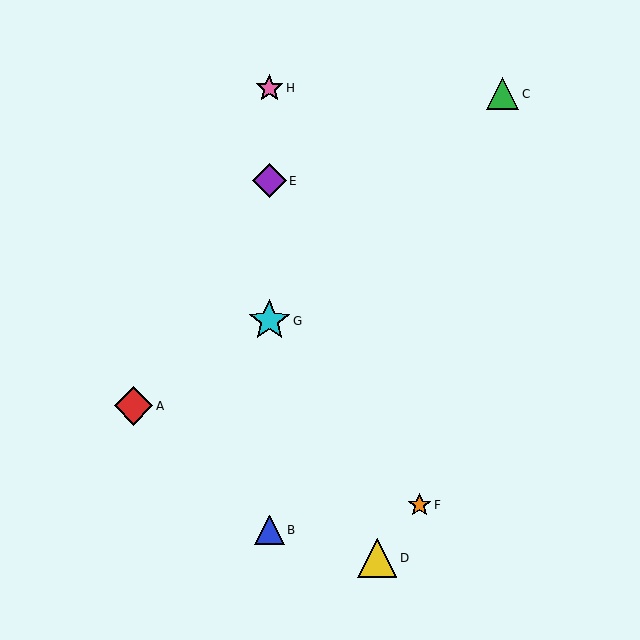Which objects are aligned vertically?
Objects B, E, G, H are aligned vertically.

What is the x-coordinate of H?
Object H is at x≈269.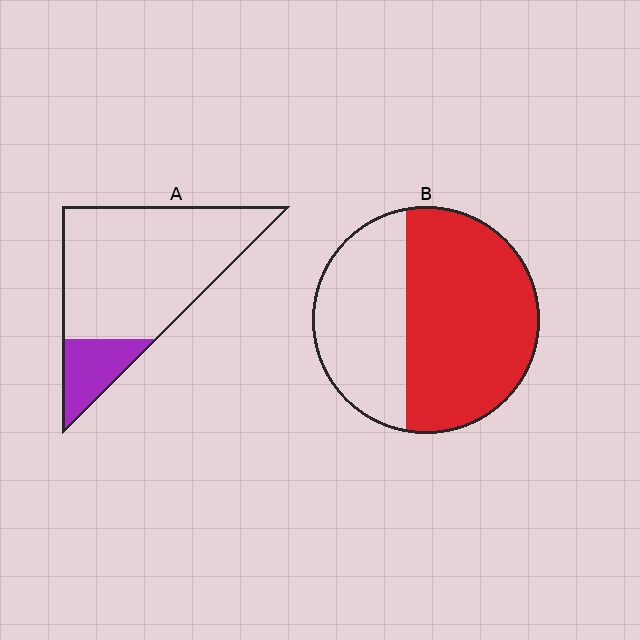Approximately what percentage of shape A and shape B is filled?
A is approximately 15% and B is approximately 60%.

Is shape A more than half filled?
No.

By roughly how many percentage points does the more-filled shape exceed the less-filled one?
By roughly 45 percentage points (B over A).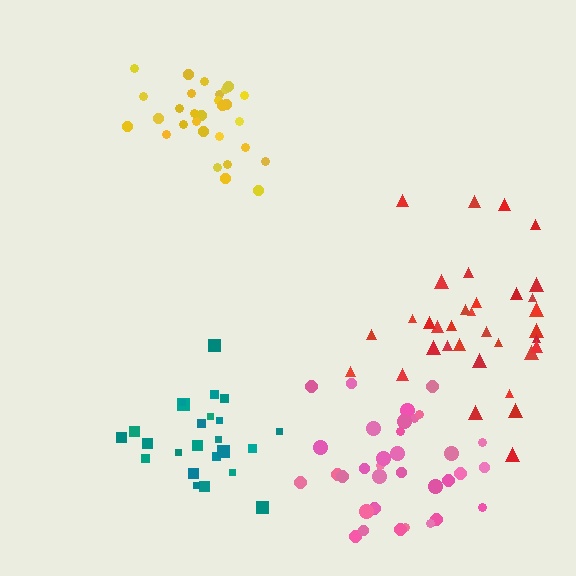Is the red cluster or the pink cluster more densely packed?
Pink.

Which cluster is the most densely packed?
Yellow.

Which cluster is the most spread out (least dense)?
Red.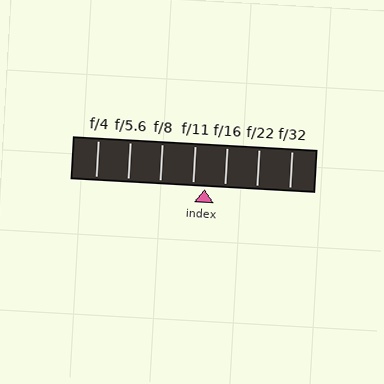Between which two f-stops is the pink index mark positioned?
The index mark is between f/11 and f/16.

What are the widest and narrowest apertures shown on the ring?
The widest aperture shown is f/4 and the narrowest is f/32.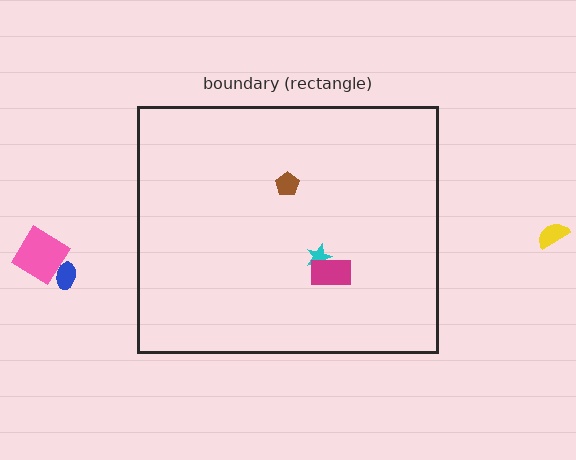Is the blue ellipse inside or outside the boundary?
Outside.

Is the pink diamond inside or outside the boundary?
Outside.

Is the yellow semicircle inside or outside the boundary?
Outside.